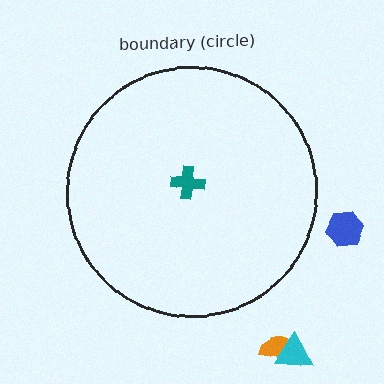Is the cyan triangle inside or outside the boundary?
Outside.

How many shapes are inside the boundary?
1 inside, 3 outside.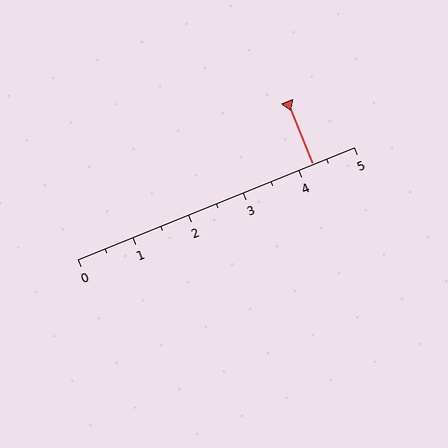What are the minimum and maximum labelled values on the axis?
The axis runs from 0 to 5.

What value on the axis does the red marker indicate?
The marker indicates approximately 4.2.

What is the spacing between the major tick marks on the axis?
The major ticks are spaced 1 apart.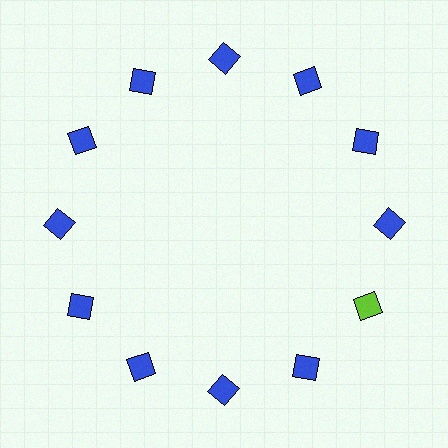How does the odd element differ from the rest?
It has a different color: lime instead of blue.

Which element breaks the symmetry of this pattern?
The lime square at roughly the 4 o'clock position breaks the symmetry. All other shapes are blue squares.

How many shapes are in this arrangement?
There are 12 shapes arranged in a ring pattern.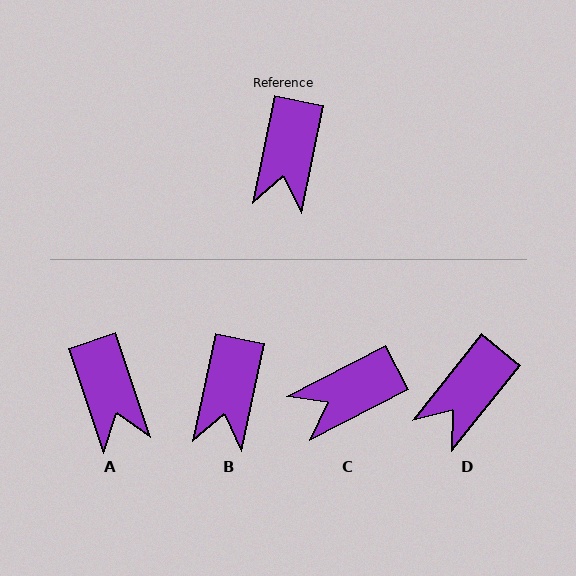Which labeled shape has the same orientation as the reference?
B.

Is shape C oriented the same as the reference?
No, it is off by about 51 degrees.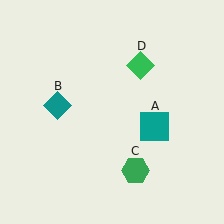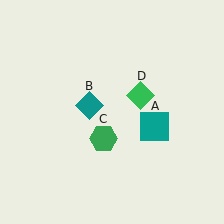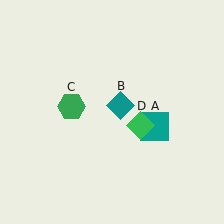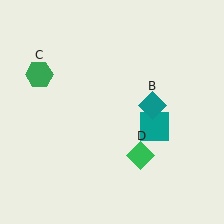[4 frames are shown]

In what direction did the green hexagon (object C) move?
The green hexagon (object C) moved up and to the left.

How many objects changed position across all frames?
3 objects changed position: teal diamond (object B), green hexagon (object C), green diamond (object D).